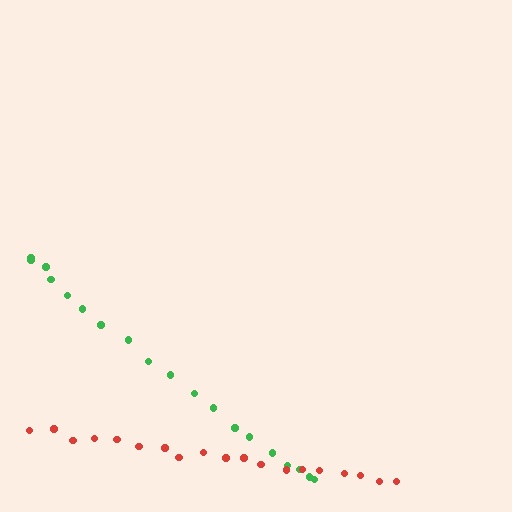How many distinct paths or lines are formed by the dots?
There are 2 distinct paths.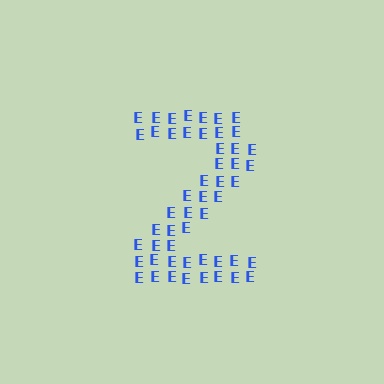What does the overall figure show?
The overall figure shows the digit 2.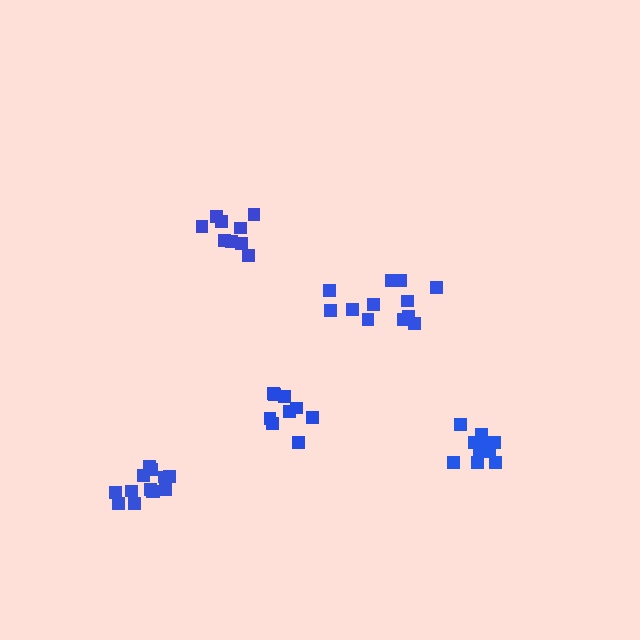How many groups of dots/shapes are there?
There are 5 groups.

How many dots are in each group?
Group 1: 9 dots, Group 2: 9 dots, Group 3: 12 dots, Group 4: 11 dots, Group 5: 13 dots (54 total).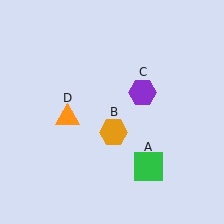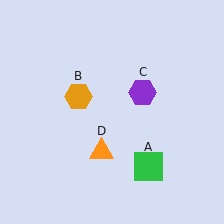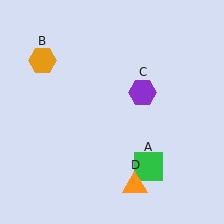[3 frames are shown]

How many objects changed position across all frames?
2 objects changed position: orange hexagon (object B), orange triangle (object D).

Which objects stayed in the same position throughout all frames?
Green square (object A) and purple hexagon (object C) remained stationary.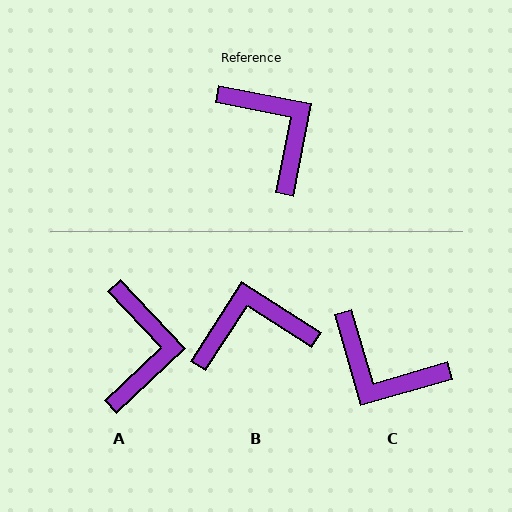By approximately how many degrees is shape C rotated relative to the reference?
Approximately 153 degrees clockwise.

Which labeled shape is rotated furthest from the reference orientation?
C, about 153 degrees away.